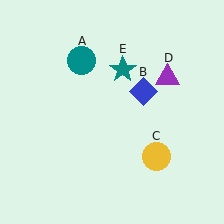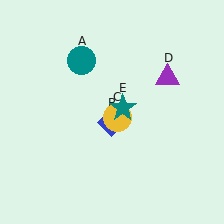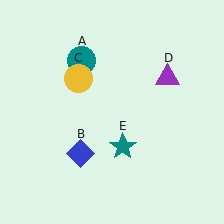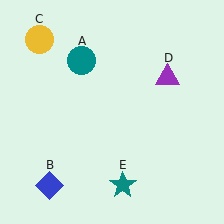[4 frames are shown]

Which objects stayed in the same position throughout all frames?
Teal circle (object A) and purple triangle (object D) remained stationary.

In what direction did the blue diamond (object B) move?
The blue diamond (object B) moved down and to the left.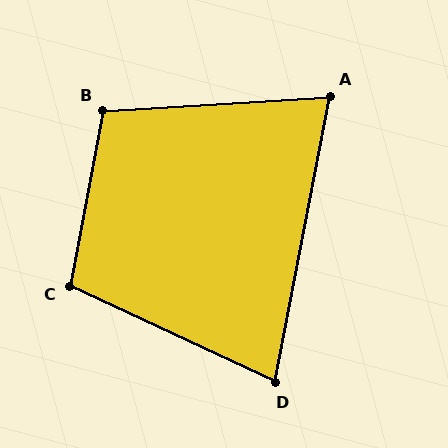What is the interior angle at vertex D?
Approximately 76 degrees (acute).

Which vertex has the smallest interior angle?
A, at approximately 75 degrees.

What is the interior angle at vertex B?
Approximately 104 degrees (obtuse).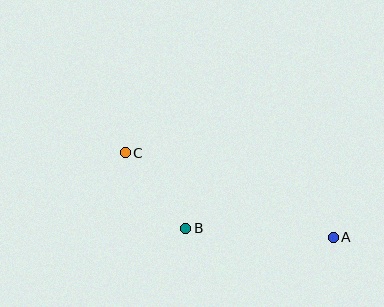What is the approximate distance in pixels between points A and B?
The distance between A and B is approximately 148 pixels.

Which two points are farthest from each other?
Points A and C are farthest from each other.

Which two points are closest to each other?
Points B and C are closest to each other.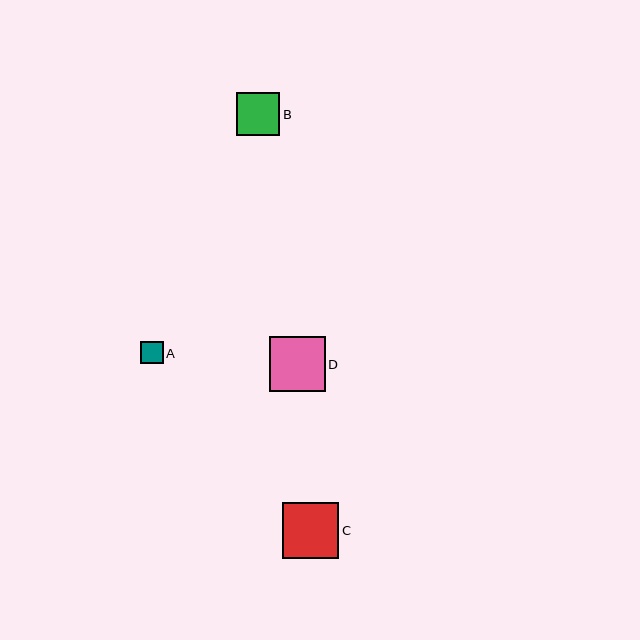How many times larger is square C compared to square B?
Square C is approximately 1.3 times the size of square B.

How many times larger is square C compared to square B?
Square C is approximately 1.3 times the size of square B.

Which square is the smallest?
Square A is the smallest with a size of approximately 22 pixels.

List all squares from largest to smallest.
From largest to smallest: C, D, B, A.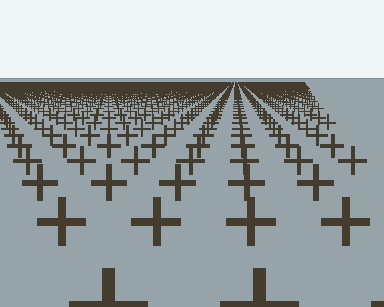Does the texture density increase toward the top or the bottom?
Density increases toward the top.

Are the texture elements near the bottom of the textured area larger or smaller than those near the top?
Larger. Near the bottom, elements are closer to the viewer and appear at a bigger on-screen size.